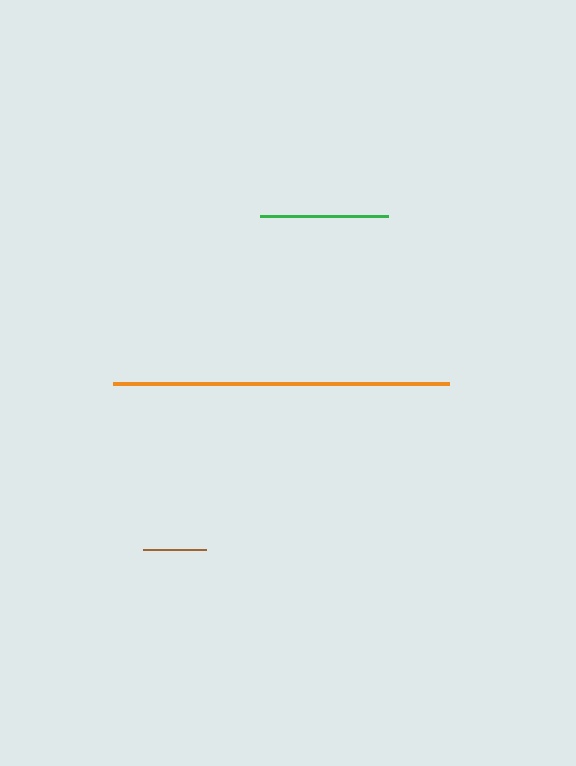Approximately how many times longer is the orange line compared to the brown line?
The orange line is approximately 5.3 times the length of the brown line.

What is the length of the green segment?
The green segment is approximately 128 pixels long.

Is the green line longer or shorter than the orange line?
The orange line is longer than the green line.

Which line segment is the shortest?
The brown line is the shortest at approximately 64 pixels.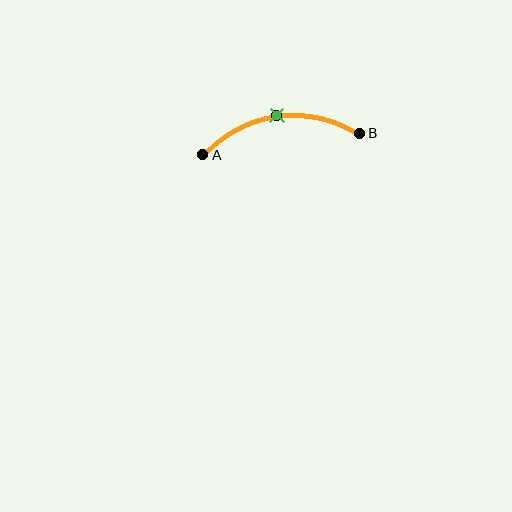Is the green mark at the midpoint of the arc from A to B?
Yes. The green mark lies on the arc at equal arc-length from both A and B — it is the arc midpoint.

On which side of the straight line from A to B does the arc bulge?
The arc bulges above the straight line connecting A and B.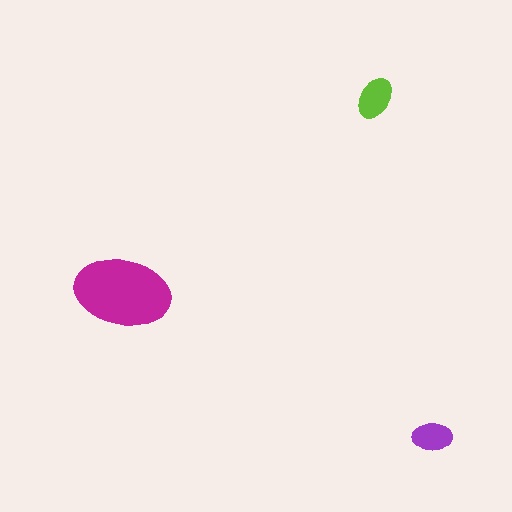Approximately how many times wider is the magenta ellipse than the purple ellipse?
About 2.5 times wider.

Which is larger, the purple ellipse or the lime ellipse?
The lime one.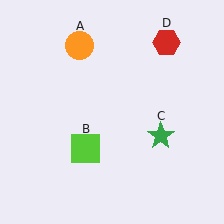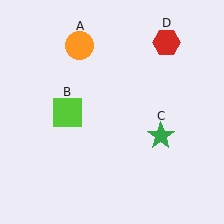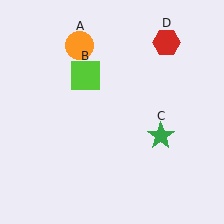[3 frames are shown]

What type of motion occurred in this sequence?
The lime square (object B) rotated clockwise around the center of the scene.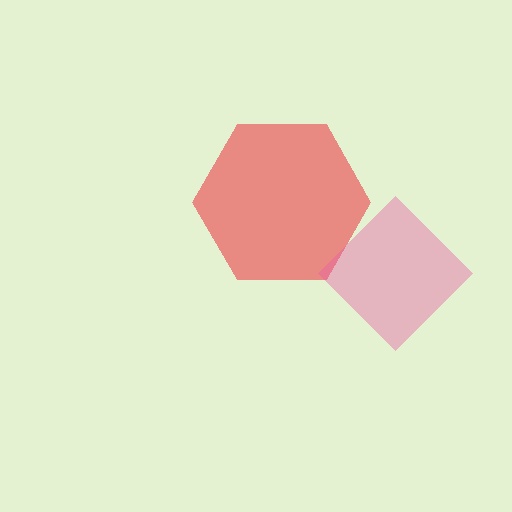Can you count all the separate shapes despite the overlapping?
Yes, there are 2 separate shapes.